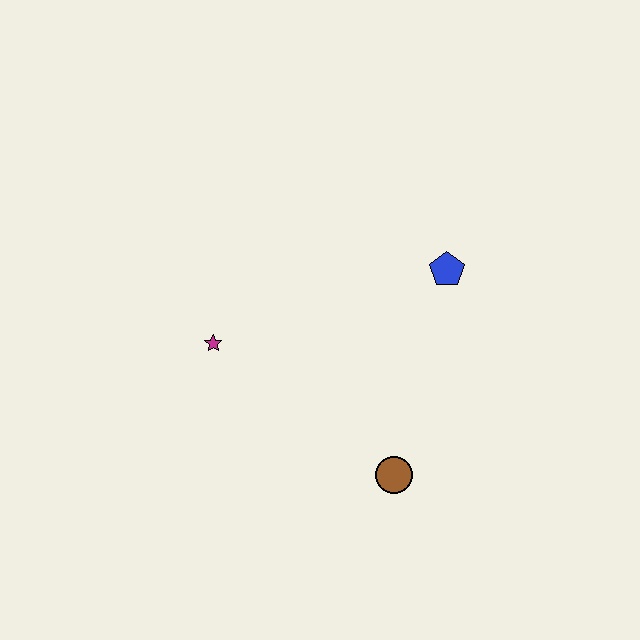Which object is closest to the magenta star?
The brown circle is closest to the magenta star.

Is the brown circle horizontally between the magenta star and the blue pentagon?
Yes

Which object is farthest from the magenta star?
The blue pentagon is farthest from the magenta star.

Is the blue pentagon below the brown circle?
No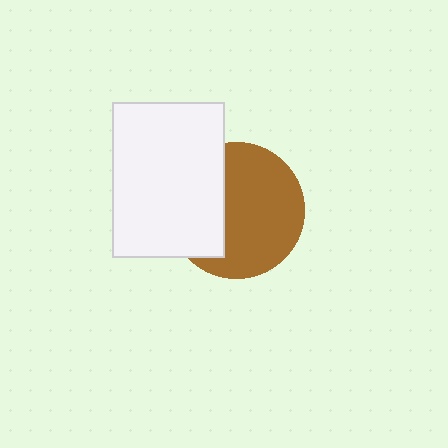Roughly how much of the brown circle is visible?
About half of it is visible (roughly 64%).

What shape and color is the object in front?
The object in front is a white rectangle.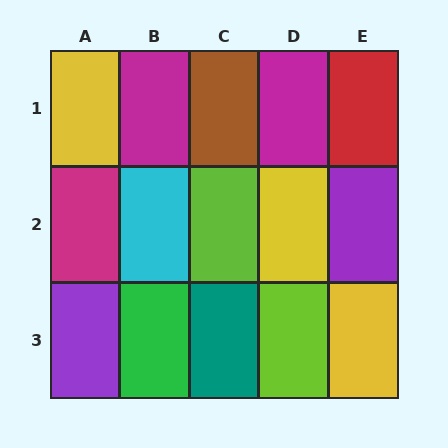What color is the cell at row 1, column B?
Magenta.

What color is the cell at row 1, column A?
Yellow.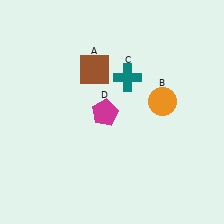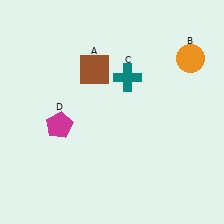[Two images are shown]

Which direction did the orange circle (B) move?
The orange circle (B) moved up.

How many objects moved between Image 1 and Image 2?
2 objects moved between the two images.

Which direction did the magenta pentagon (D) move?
The magenta pentagon (D) moved left.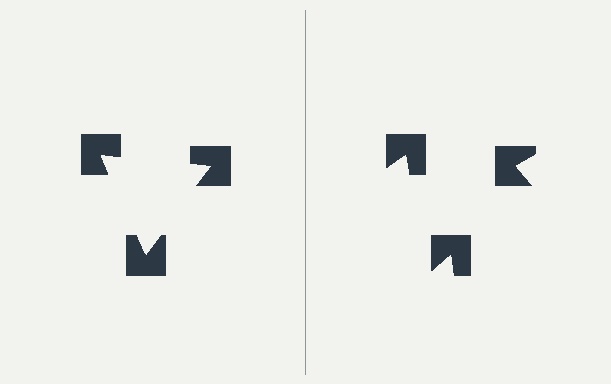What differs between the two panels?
The notched squares are positioned identically on both sides; only the wedge orientations differ. On the left they align to a triangle; on the right they are misaligned.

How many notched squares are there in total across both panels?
6 — 3 on each side.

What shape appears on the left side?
An illusory triangle.